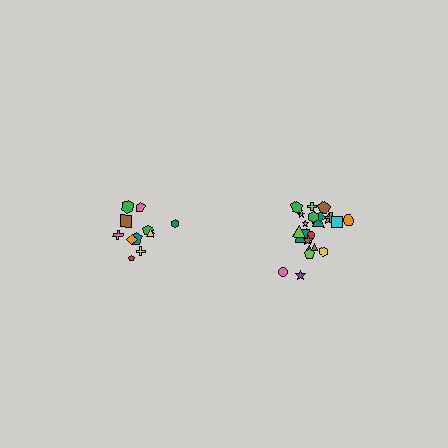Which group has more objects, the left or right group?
The right group.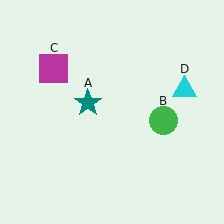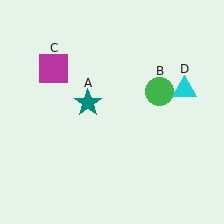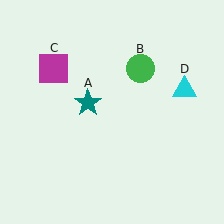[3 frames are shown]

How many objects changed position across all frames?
1 object changed position: green circle (object B).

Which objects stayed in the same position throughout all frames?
Teal star (object A) and magenta square (object C) and cyan triangle (object D) remained stationary.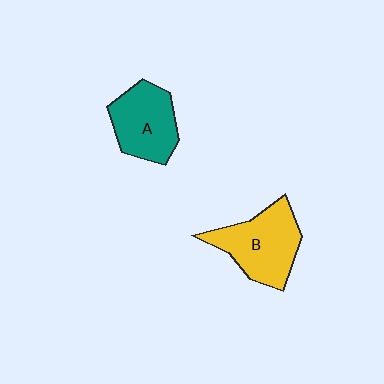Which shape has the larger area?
Shape B (yellow).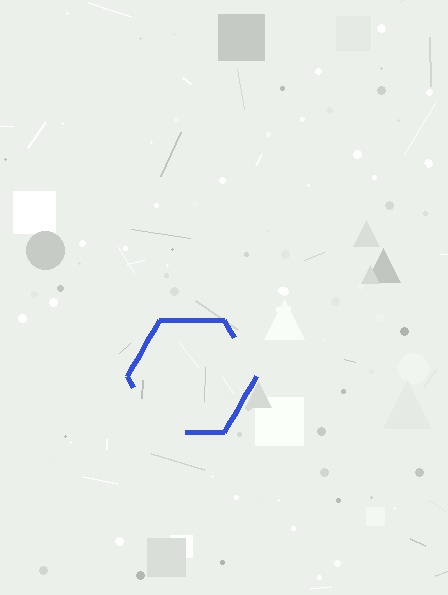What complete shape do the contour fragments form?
The contour fragments form a hexagon.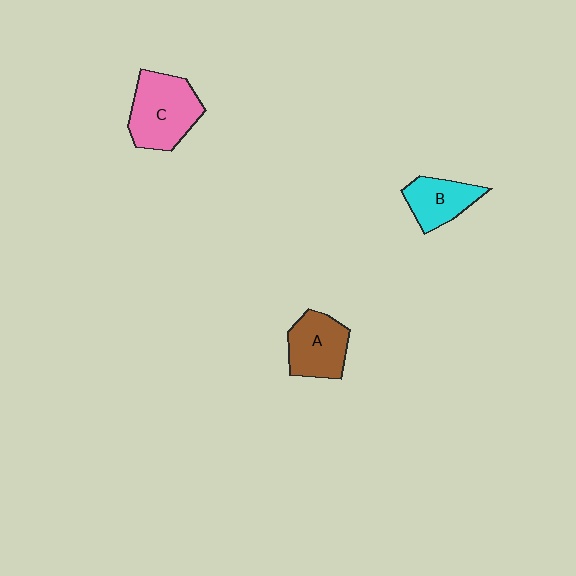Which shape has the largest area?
Shape C (pink).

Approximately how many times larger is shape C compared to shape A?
Approximately 1.3 times.